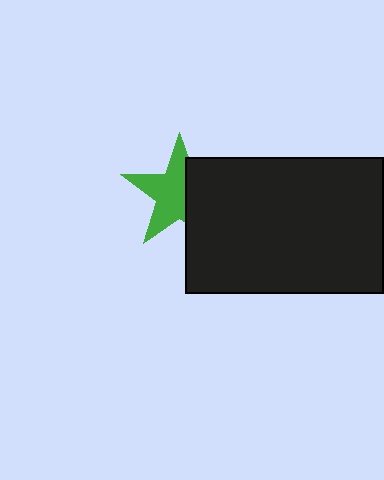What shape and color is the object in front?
The object in front is a black rectangle.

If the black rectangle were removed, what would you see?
You would see the complete green star.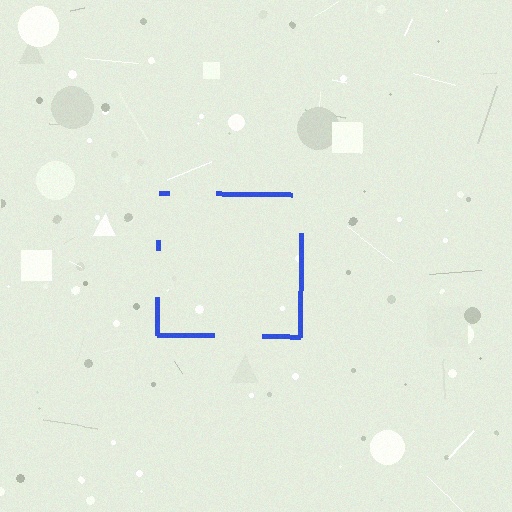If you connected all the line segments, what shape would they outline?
They would outline a square.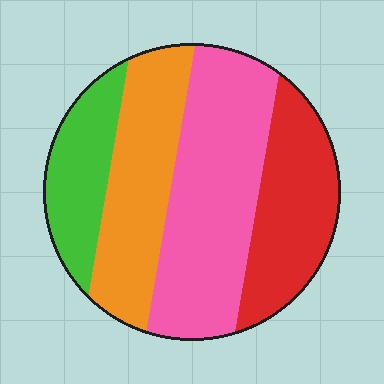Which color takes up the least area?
Green, at roughly 15%.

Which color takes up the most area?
Pink, at roughly 35%.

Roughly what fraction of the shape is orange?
Orange covers roughly 25% of the shape.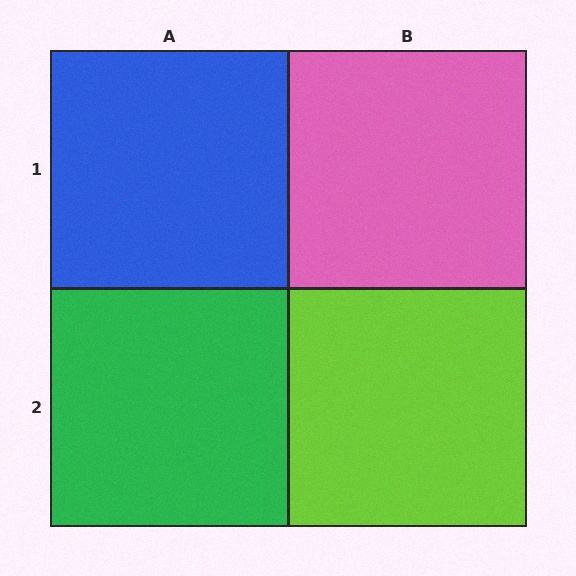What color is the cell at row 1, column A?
Blue.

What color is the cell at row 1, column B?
Pink.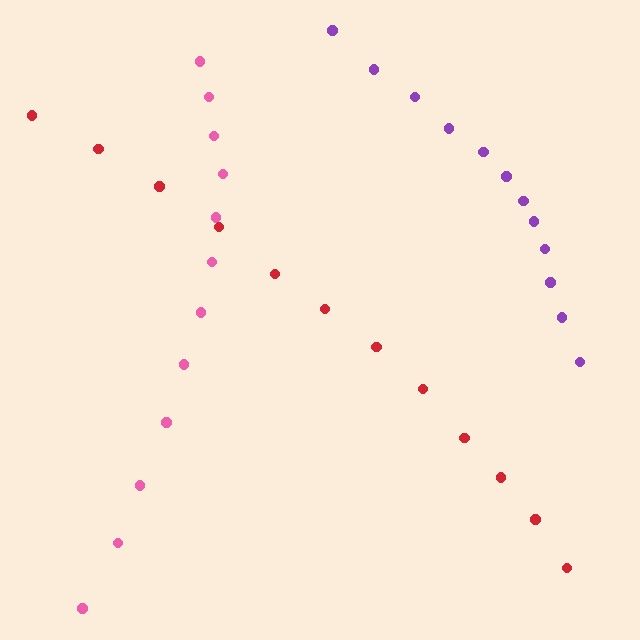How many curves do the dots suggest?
There are 3 distinct paths.